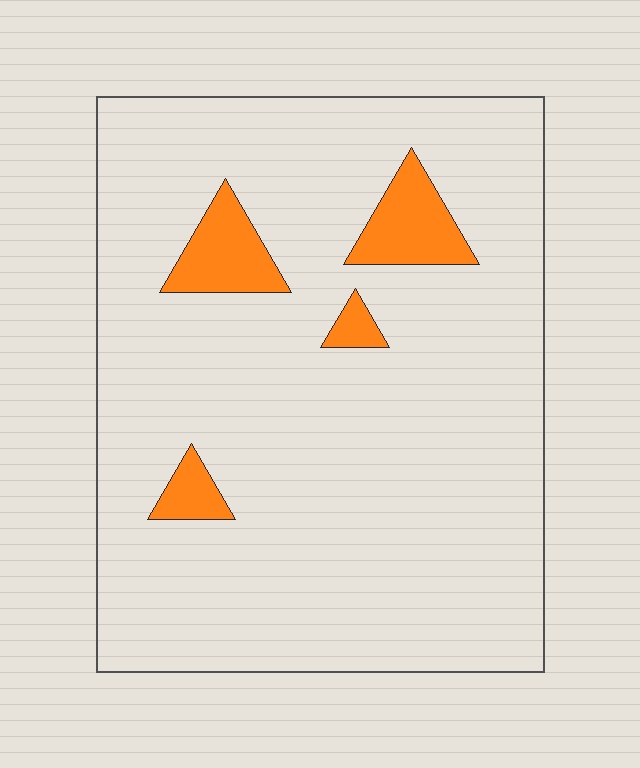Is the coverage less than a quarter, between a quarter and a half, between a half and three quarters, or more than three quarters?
Less than a quarter.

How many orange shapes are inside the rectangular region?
4.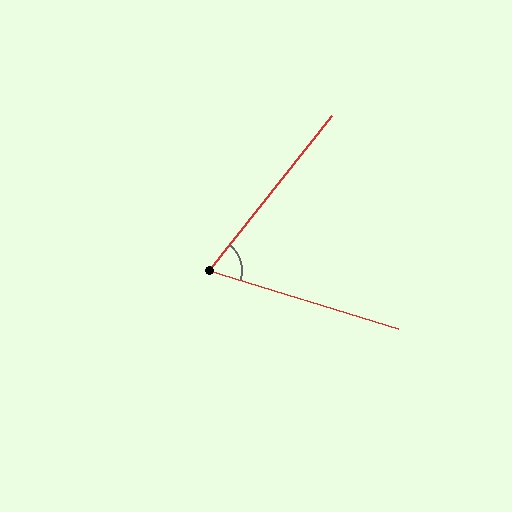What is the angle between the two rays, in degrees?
Approximately 69 degrees.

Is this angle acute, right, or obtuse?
It is acute.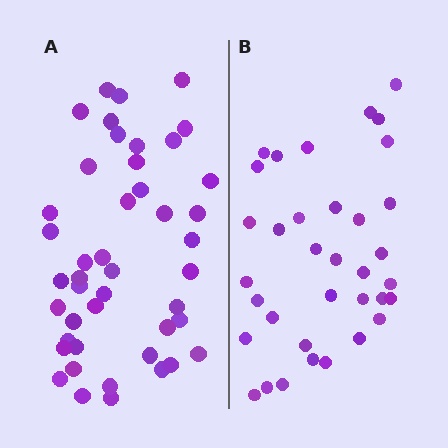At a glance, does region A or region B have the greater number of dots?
Region A (the left region) has more dots.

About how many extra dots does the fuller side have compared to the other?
Region A has roughly 10 or so more dots than region B.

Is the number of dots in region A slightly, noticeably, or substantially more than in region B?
Region A has noticeably more, but not dramatically so. The ratio is roughly 1.3 to 1.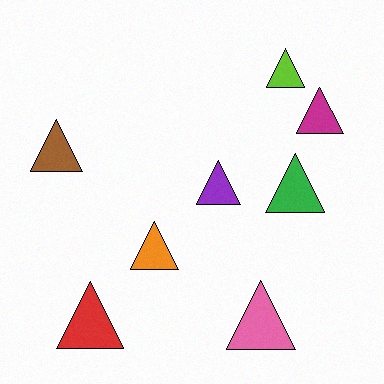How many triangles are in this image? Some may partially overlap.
There are 8 triangles.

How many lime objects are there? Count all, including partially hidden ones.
There is 1 lime object.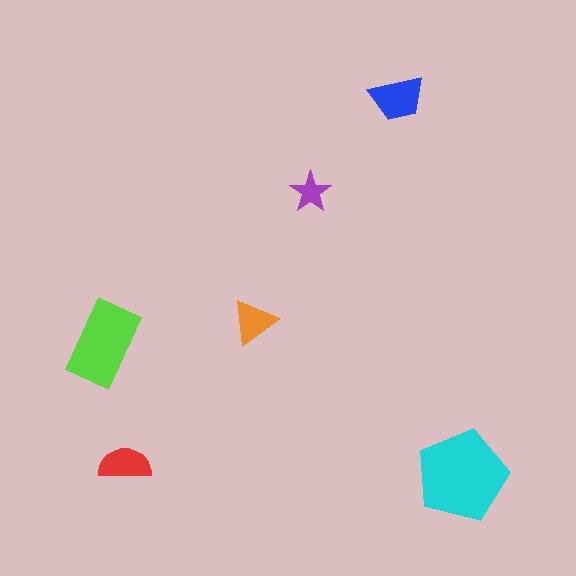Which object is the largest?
The cyan pentagon.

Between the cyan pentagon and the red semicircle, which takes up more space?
The cyan pentagon.